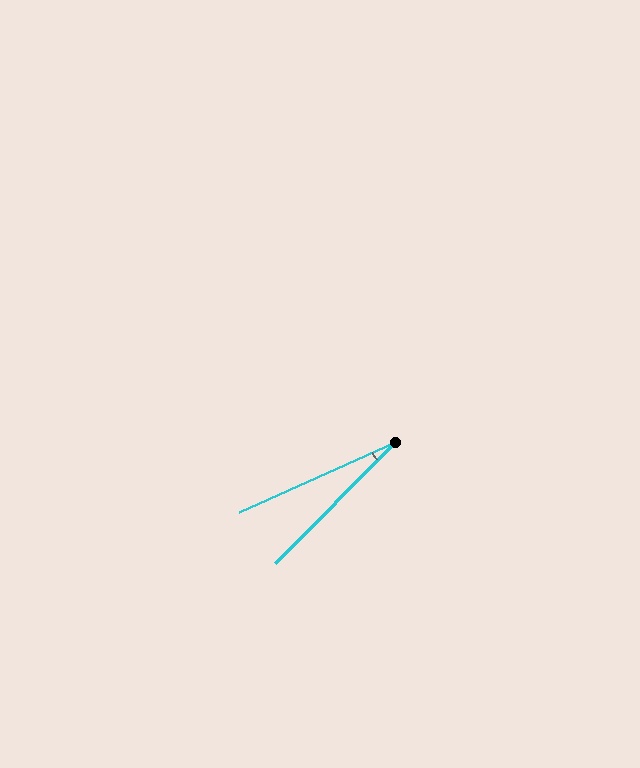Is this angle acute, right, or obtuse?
It is acute.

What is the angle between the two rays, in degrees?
Approximately 21 degrees.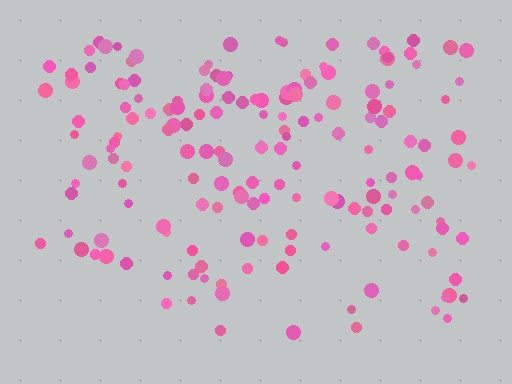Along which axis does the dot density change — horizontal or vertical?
Vertical.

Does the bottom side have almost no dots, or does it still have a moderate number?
Still a moderate number, just noticeably fewer than the top.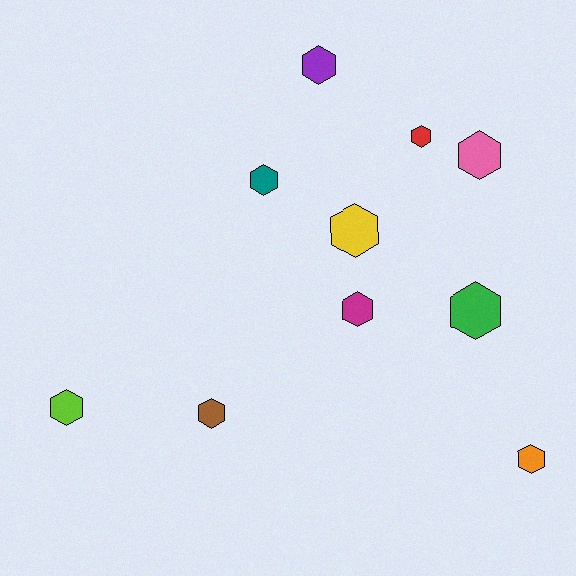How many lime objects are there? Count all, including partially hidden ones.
There is 1 lime object.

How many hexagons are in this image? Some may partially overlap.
There are 10 hexagons.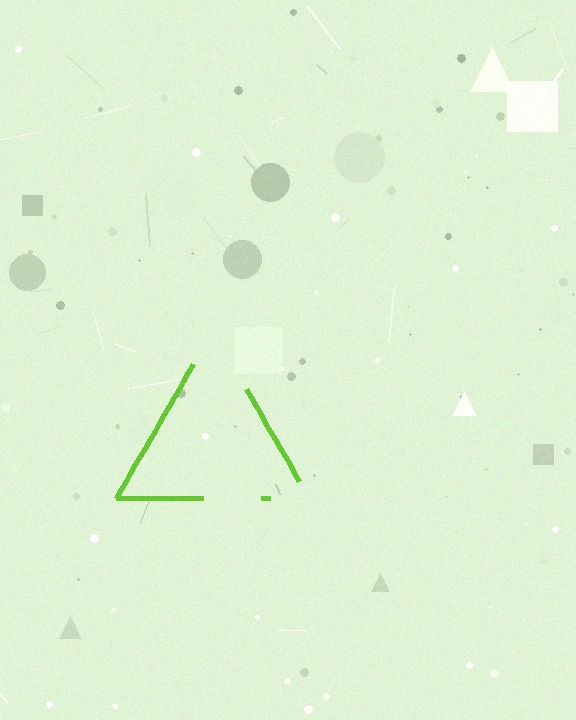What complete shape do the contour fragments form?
The contour fragments form a triangle.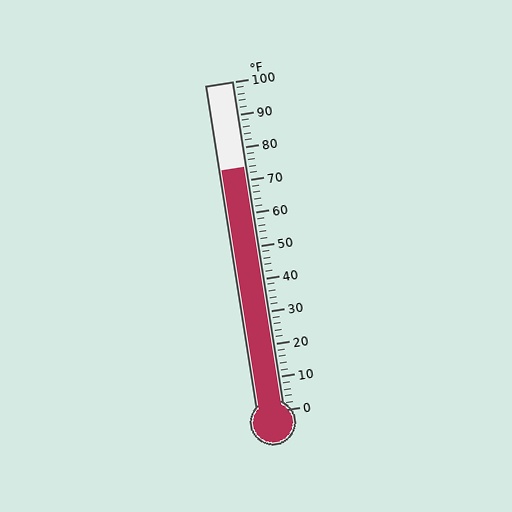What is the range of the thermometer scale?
The thermometer scale ranges from 0°F to 100°F.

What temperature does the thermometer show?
The thermometer shows approximately 74°F.